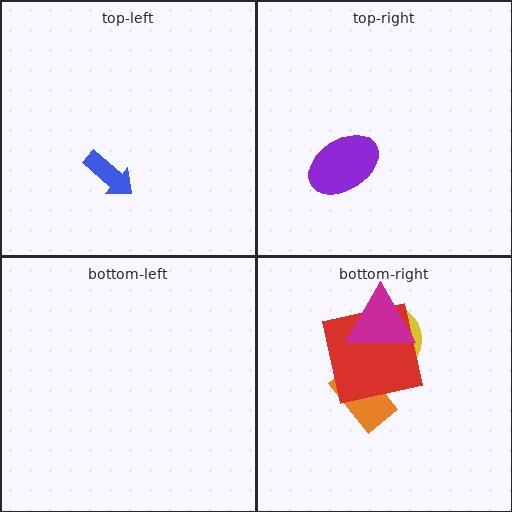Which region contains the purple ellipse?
The top-right region.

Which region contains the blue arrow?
The top-left region.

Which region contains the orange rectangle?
The bottom-right region.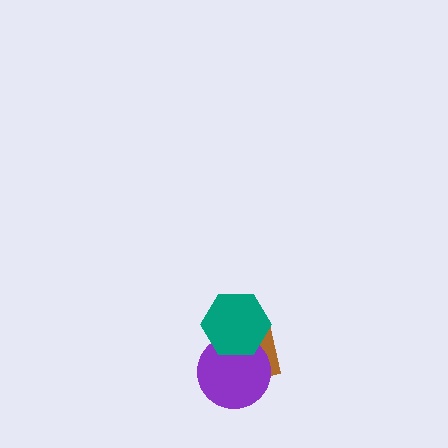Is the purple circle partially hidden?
Yes, it is partially covered by another shape.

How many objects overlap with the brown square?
2 objects overlap with the brown square.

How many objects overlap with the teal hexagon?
2 objects overlap with the teal hexagon.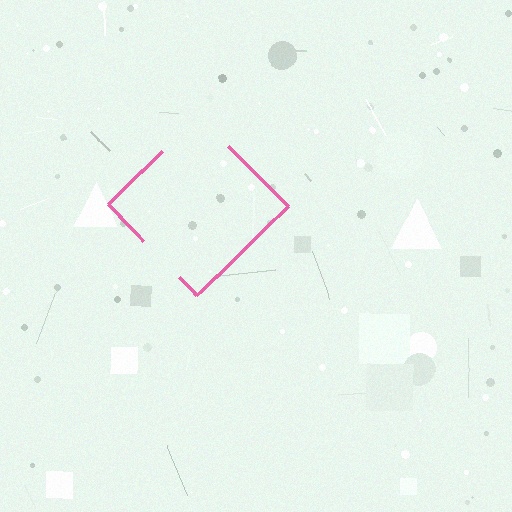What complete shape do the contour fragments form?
The contour fragments form a diamond.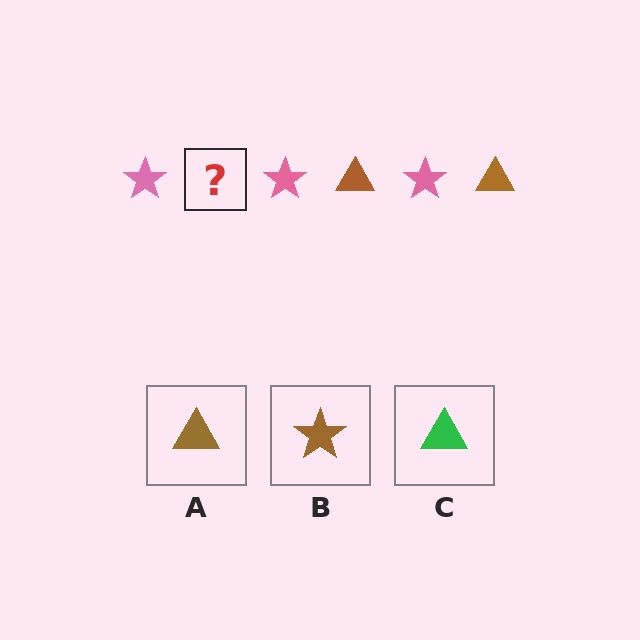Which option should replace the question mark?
Option A.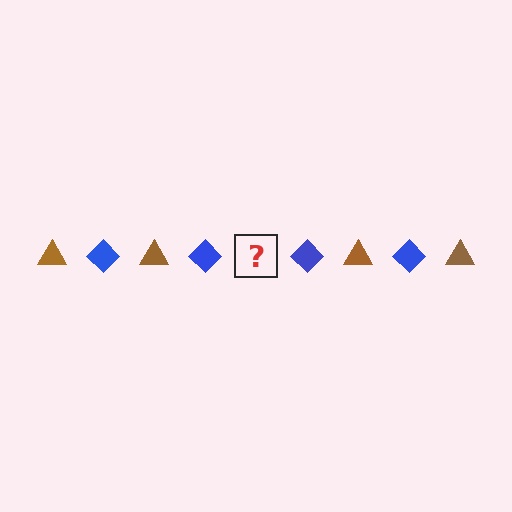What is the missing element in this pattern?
The missing element is a brown triangle.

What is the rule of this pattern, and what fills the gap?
The rule is that the pattern alternates between brown triangle and blue diamond. The gap should be filled with a brown triangle.